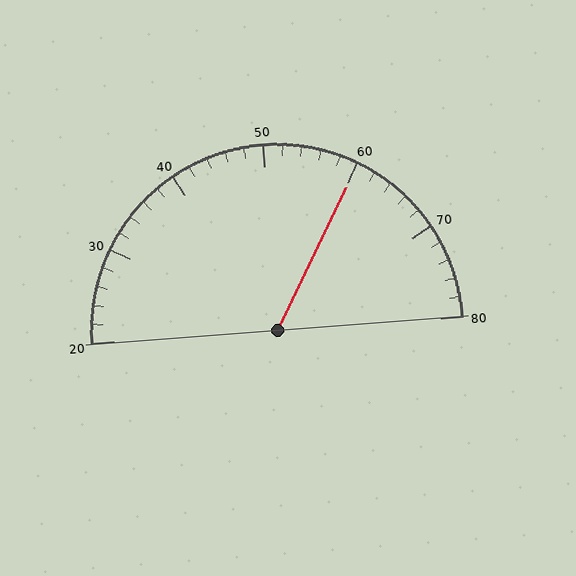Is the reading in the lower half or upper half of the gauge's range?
The reading is in the upper half of the range (20 to 80).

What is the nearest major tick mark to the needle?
The nearest major tick mark is 60.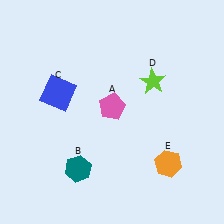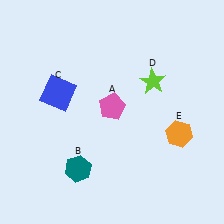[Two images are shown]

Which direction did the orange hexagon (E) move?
The orange hexagon (E) moved up.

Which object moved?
The orange hexagon (E) moved up.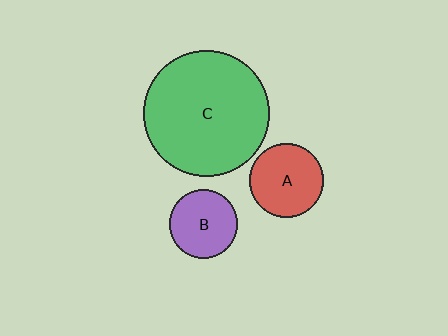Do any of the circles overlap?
No, none of the circles overlap.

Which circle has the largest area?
Circle C (green).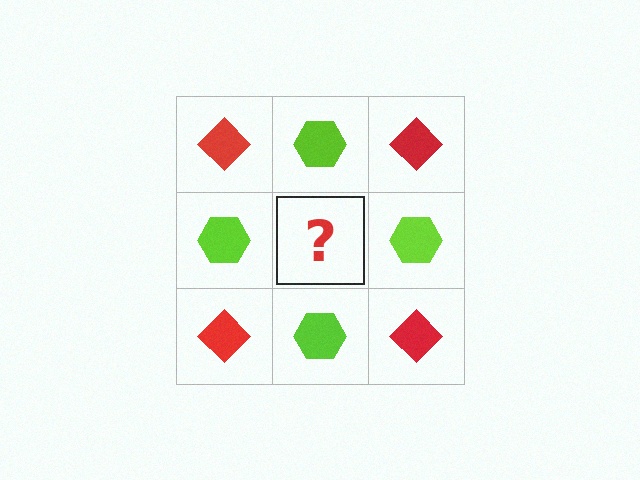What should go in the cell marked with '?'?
The missing cell should contain a red diamond.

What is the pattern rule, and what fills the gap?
The rule is that it alternates red diamond and lime hexagon in a checkerboard pattern. The gap should be filled with a red diamond.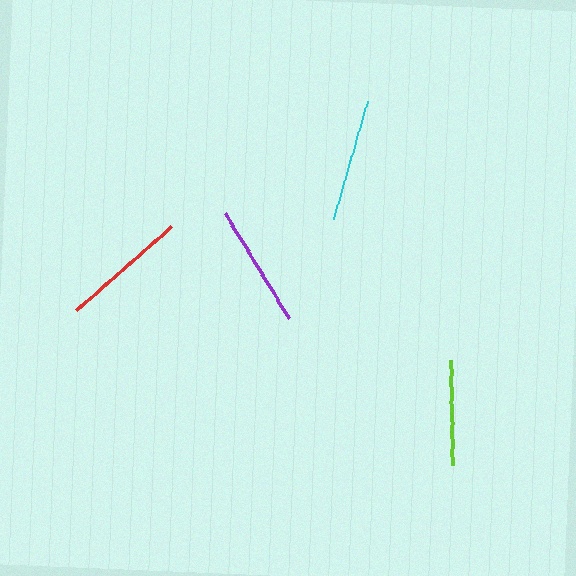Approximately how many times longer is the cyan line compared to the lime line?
The cyan line is approximately 1.2 times the length of the lime line.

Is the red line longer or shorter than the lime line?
The red line is longer than the lime line.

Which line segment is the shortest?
The lime line is the shortest at approximately 106 pixels.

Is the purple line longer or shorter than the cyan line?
The purple line is longer than the cyan line.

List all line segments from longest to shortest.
From longest to shortest: red, purple, cyan, lime.